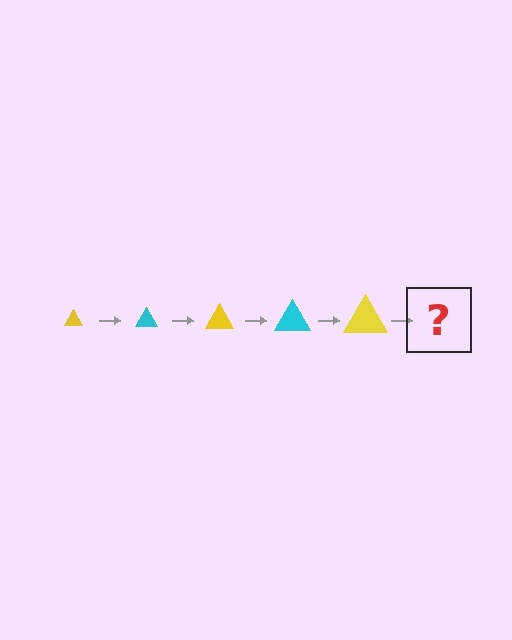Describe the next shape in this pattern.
It should be a cyan triangle, larger than the previous one.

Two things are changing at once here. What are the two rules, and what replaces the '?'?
The two rules are that the triangle grows larger each step and the color cycles through yellow and cyan. The '?' should be a cyan triangle, larger than the previous one.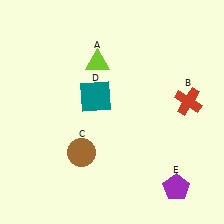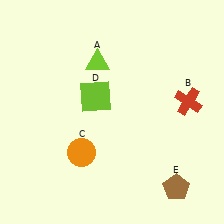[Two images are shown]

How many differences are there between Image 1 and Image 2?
There are 3 differences between the two images.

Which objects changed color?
C changed from brown to orange. D changed from teal to lime. E changed from purple to brown.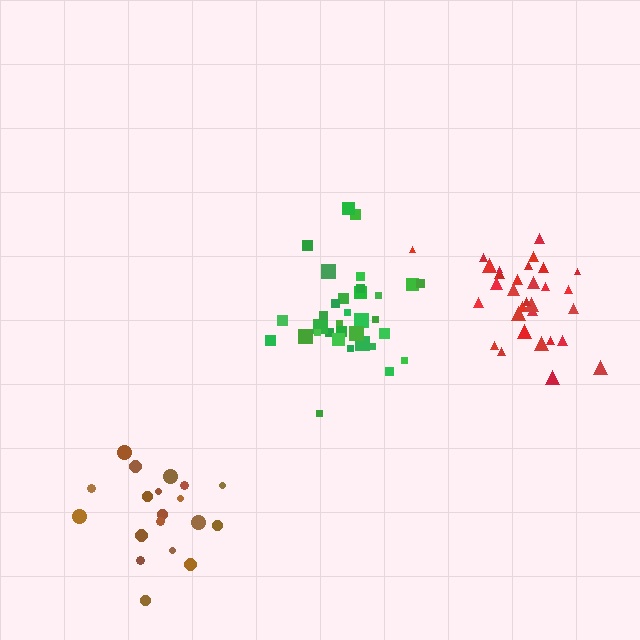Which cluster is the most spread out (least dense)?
Brown.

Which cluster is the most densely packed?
Green.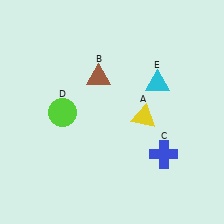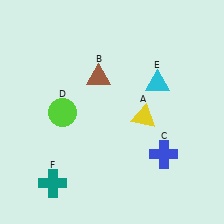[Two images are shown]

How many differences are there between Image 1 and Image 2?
There is 1 difference between the two images.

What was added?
A teal cross (F) was added in Image 2.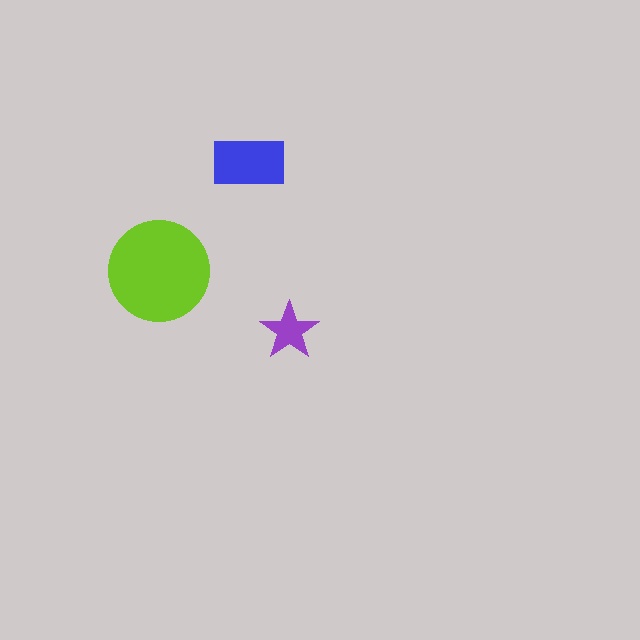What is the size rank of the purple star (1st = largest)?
3rd.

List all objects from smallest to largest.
The purple star, the blue rectangle, the lime circle.